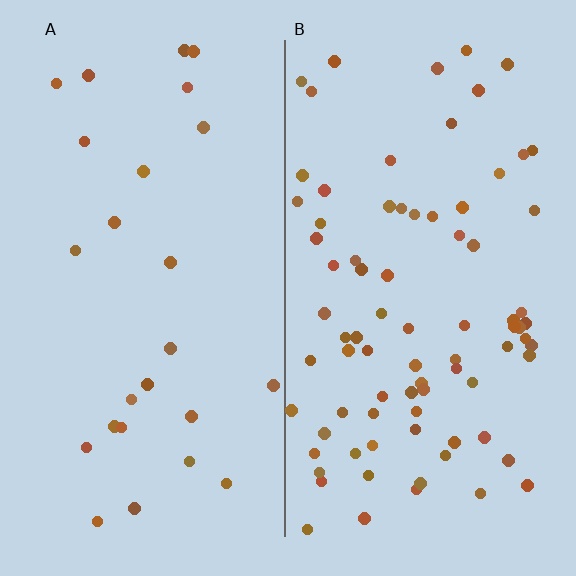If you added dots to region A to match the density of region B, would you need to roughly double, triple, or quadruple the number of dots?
Approximately triple.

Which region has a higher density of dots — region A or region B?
B (the right).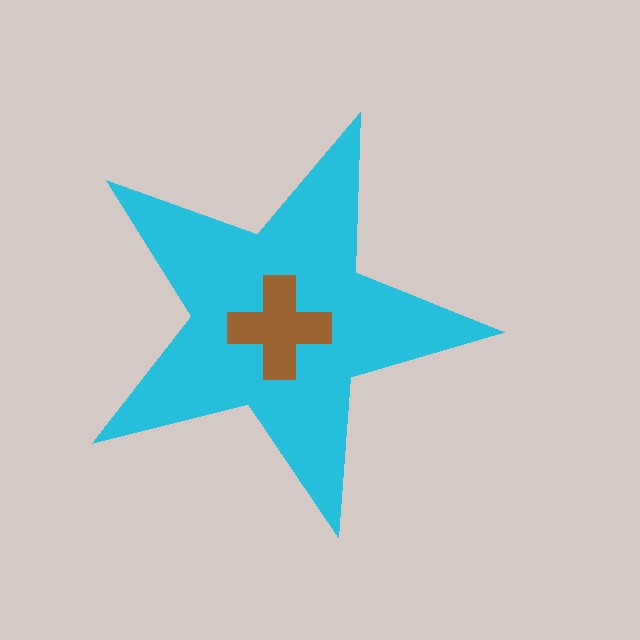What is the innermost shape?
The brown cross.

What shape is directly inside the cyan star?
The brown cross.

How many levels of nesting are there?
2.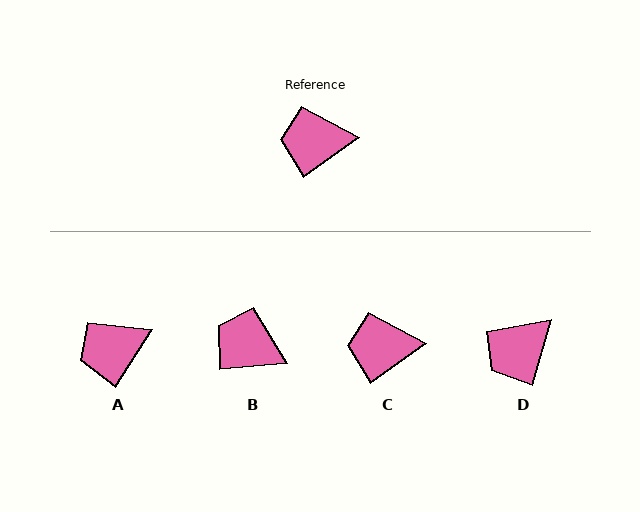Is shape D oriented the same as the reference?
No, it is off by about 38 degrees.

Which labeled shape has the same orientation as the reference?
C.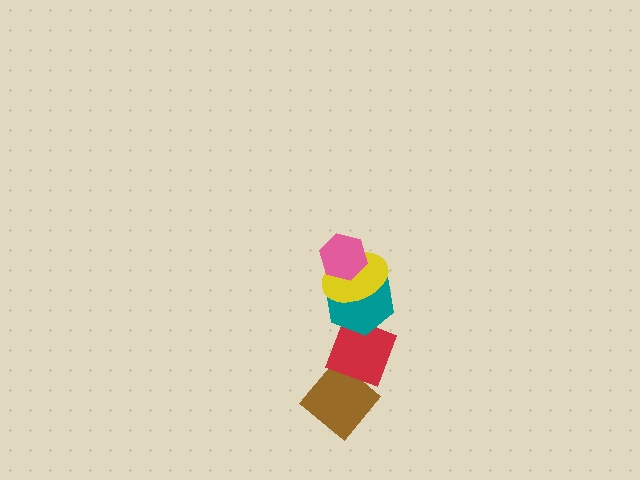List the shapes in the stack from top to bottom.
From top to bottom: the pink hexagon, the yellow ellipse, the teal hexagon, the red diamond, the brown diamond.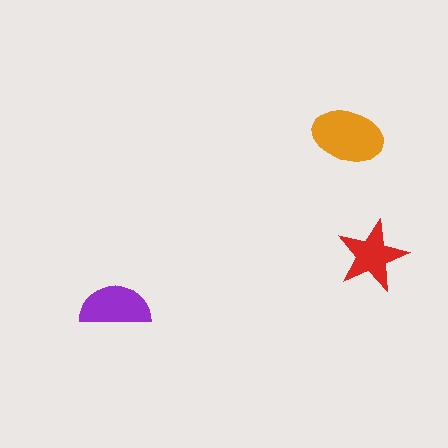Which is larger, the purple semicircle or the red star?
The purple semicircle.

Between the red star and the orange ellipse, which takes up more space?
The orange ellipse.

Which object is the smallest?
The red star.